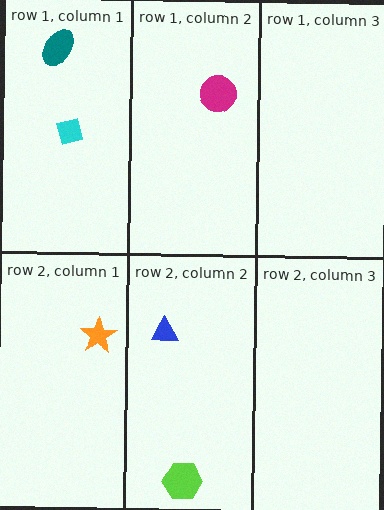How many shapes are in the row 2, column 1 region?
1.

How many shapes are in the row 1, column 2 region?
1.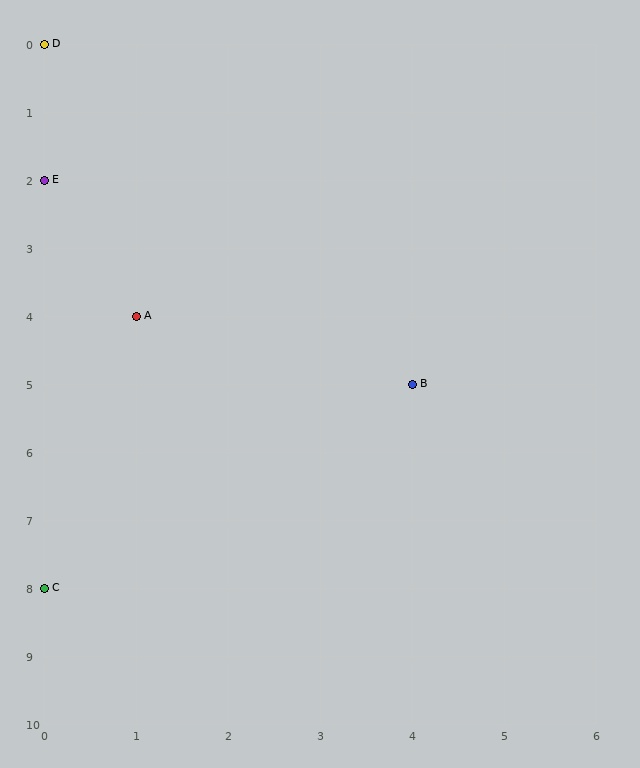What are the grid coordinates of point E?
Point E is at grid coordinates (0, 2).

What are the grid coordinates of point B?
Point B is at grid coordinates (4, 5).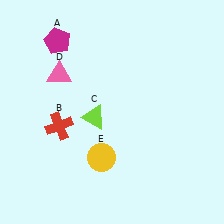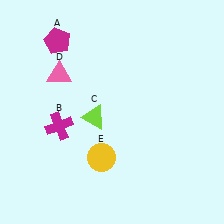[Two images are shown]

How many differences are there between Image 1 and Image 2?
There is 1 difference between the two images.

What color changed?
The cross (B) changed from red in Image 1 to magenta in Image 2.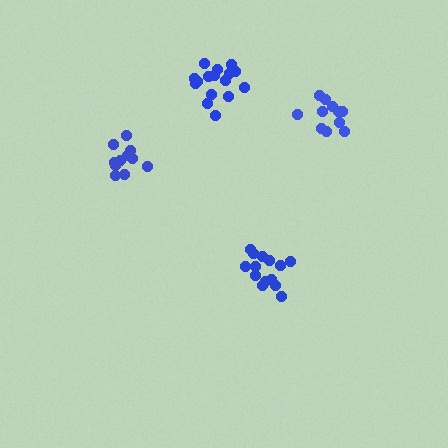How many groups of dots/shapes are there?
There are 4 groups.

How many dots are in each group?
Group 1: 11 dots, Group 2: 16 dots, Group 3: 14 dots, Group 4: 11 dots (52 total).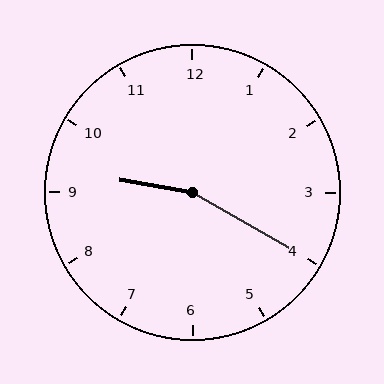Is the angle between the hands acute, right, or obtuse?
It is obtuse.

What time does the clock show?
9:20.